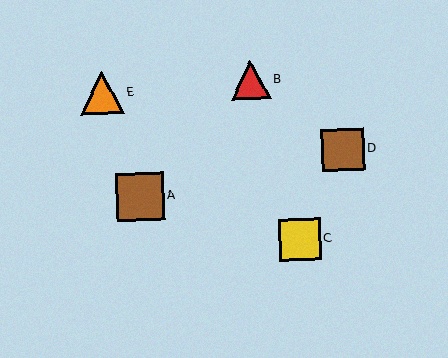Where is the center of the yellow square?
The center of the yellow square is at (300, 239).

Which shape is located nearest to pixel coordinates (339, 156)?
The brown square (labeled D) at (343, 150) is nearest to that location.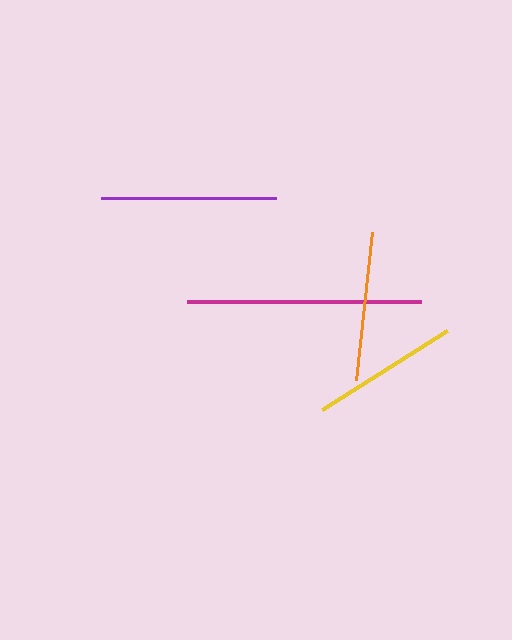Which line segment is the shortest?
The yellow line is the shortest at approximately 148 pixels.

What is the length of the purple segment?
The purple segment is approximately 174 pixels long.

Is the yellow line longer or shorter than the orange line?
The orange line is longer than the yellow line.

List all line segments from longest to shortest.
From longest to shortest: magenta, purple, orange, yellow.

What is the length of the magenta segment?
The magenta segment is approximately 234 pixels long.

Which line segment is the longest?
The magenta line is the longest at approximately 234 pixels.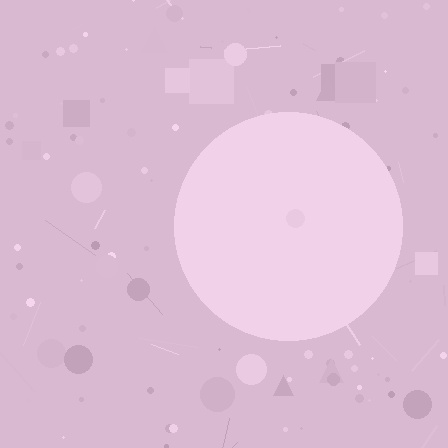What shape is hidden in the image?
A circle is hidden in the image.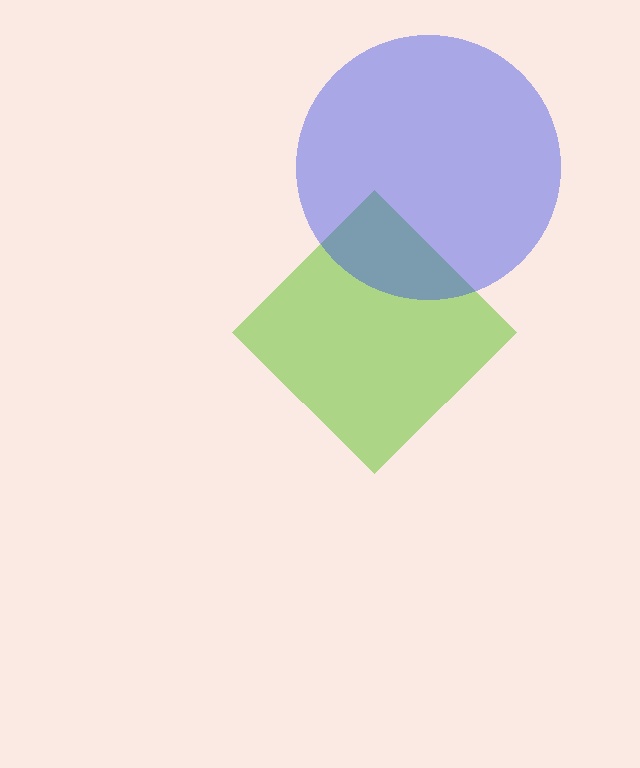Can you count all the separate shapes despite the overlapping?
Yes, there are 2 separate shapes.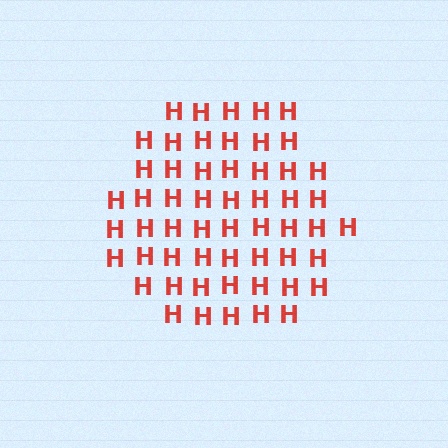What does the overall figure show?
The overall figure shows a hexagon.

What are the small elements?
The small elements are letter H's.